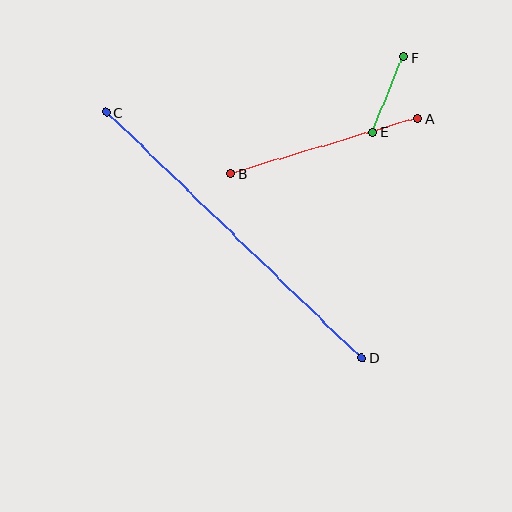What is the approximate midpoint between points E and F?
The midpoint is at approximately (388, 94) pixels.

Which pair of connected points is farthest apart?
Points C and D are farthest apart.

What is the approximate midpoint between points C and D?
The midpoint is at approximately (234, 235) pixels.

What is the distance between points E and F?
The distance is approximately 81 pixels.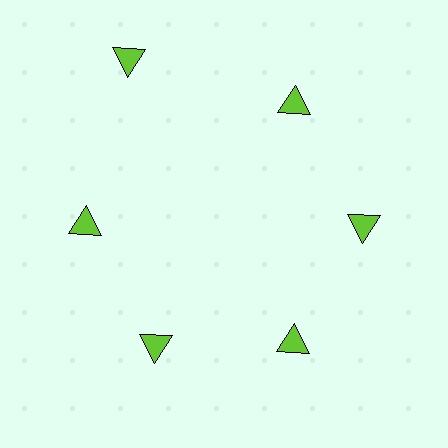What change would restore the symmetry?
The symmetry would be restored by moving it inward, back onto the ring so that all 6 triangles sit at equal angles and equal distance from the center.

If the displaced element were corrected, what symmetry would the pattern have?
It would have 6-fold rotational symmetry — the pattern would map onto itself every 60 degrees.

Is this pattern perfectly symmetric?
No. The 6 lime triangles are arranged in a ring, but one element near the 11 o'clock position is pushed outward from the center, breaking the 6-fold rotational symmetry.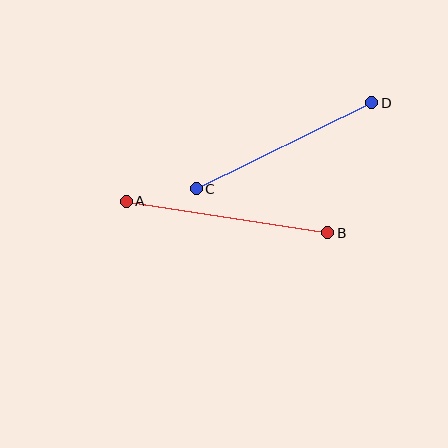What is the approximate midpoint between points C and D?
The midpoint is at approximately (284, 146) pixels.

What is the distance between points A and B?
The distance is approximately 204 pixels.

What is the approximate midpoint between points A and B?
The midpoint is at approximately (227, 217) pixels.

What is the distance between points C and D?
The distance is approximately 195 pixels.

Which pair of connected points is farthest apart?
Points A and B are farthest apart.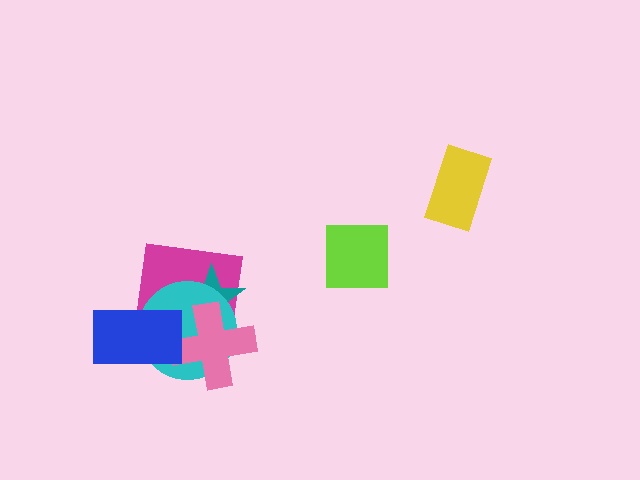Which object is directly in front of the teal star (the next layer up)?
The cyan circle is directly in front of the teal star.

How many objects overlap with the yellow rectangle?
0 objects overlap with the yellow rectangle.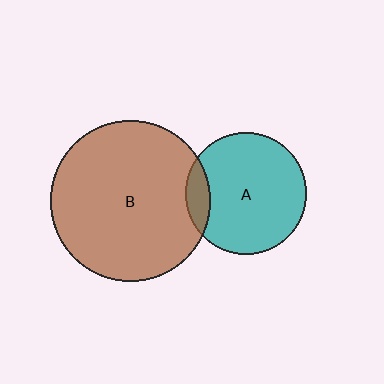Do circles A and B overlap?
Yes.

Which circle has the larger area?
Circle B (brown).